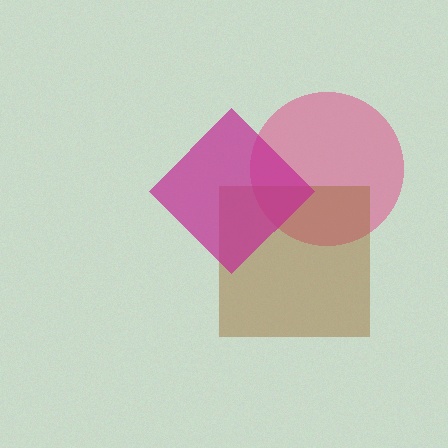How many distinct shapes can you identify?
There are 3 distinct shapes: a pink circle, a brown square, a magenta diamond.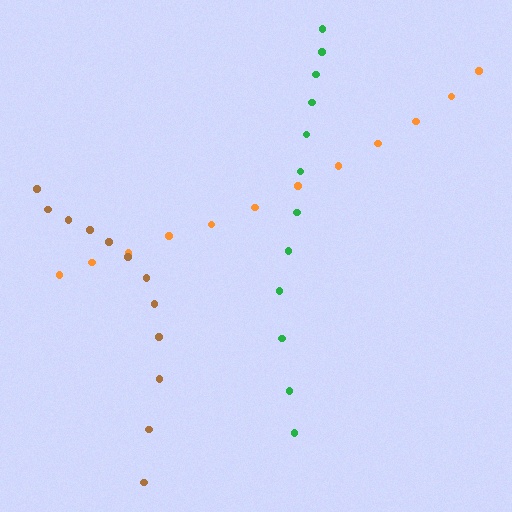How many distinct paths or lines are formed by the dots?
There are 3 distinct paths.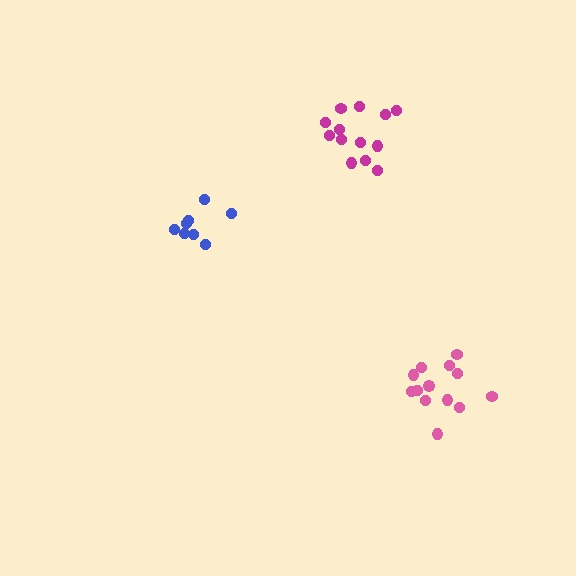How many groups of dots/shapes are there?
There are 3 groups.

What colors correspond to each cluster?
The clusters are colored: pink, blue, magenta.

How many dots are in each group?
Group 1: 13 dots, Group 2: 9 dots, Group 3: 13 dots (35 total).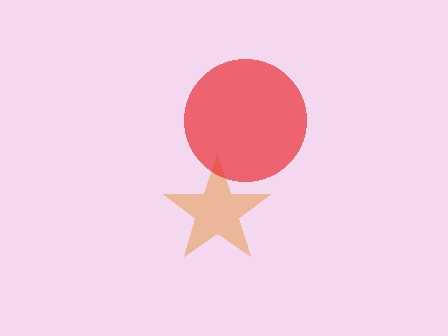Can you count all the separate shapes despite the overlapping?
Yes, there are 2 separate shapes.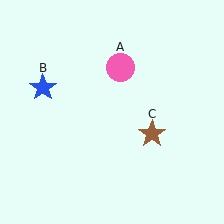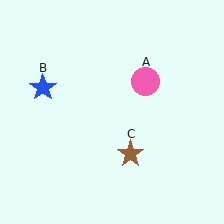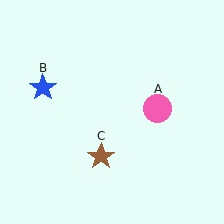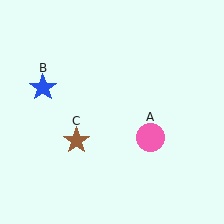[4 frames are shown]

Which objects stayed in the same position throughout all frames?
Blue star (object B) remained stationary.